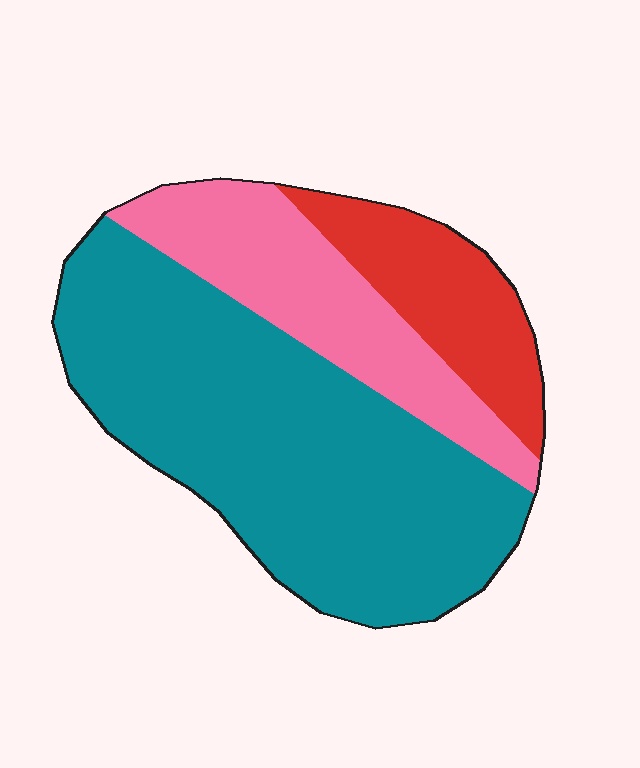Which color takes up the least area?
Red, at roughly 15%.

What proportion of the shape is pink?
Pink covers around 25% of the shape.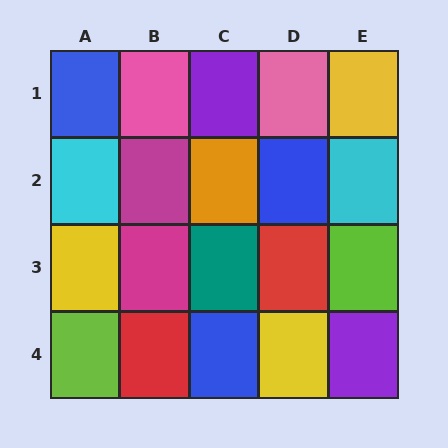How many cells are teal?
1 cell is teal.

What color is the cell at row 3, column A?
Yellow.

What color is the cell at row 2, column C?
Orange.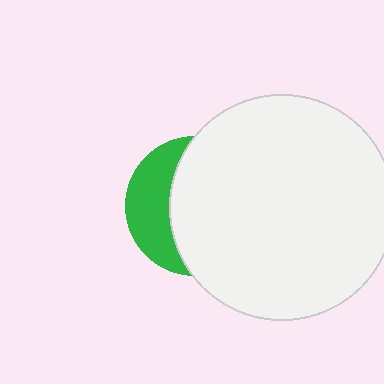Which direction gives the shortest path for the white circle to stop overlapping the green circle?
Moving right gives the shortest separation.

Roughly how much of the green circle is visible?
A small part of it is visible (roughly 33%).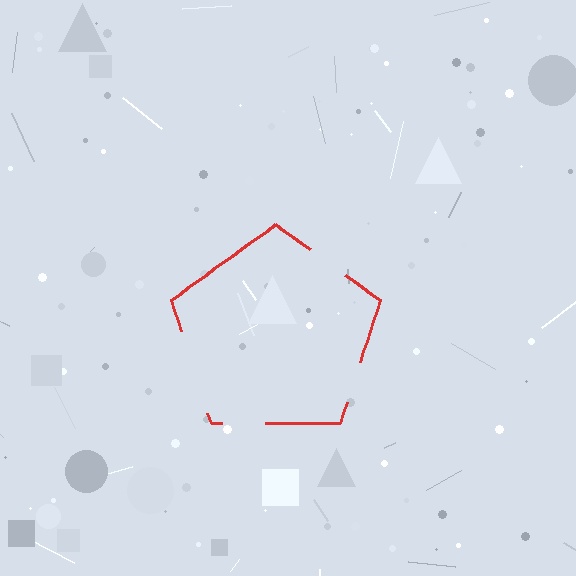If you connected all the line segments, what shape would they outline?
They would outline a pentagon.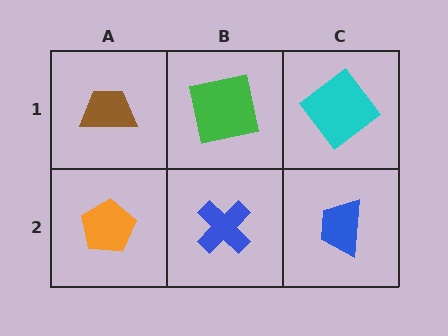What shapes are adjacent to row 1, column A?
An orange pentagon (row 2, column A), a green square (row 1, column B).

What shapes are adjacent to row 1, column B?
A blue cross (row 2, column B), a brown trapezoid (row 1, column A), a cyan diamond (row 1, column C).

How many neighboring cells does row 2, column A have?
2.